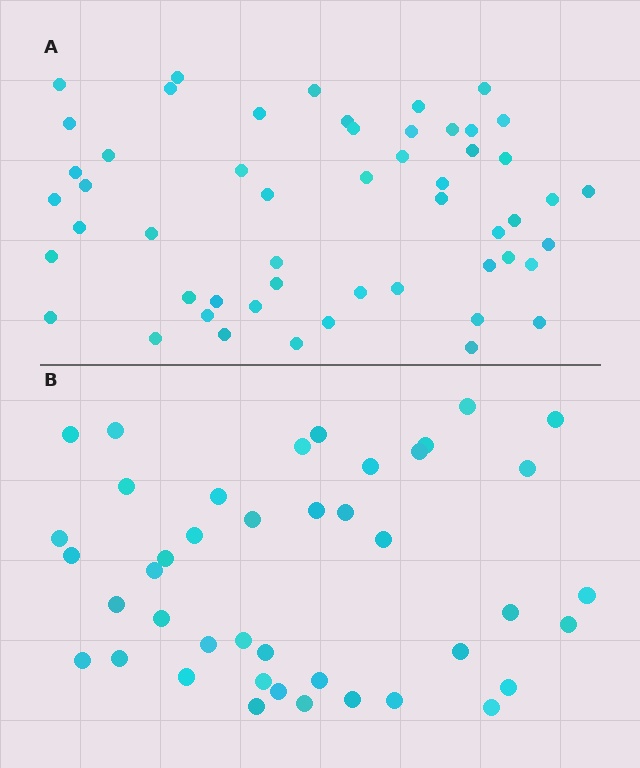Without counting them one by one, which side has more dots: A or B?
Region A (the top region) has more dots.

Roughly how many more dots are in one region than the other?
Region A has roughly 12 or so more dots than region B.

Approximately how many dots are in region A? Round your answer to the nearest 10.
About 50 dots. (The exact count is 53, which rounds to 50.)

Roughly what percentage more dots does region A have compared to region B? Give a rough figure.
About 25% more.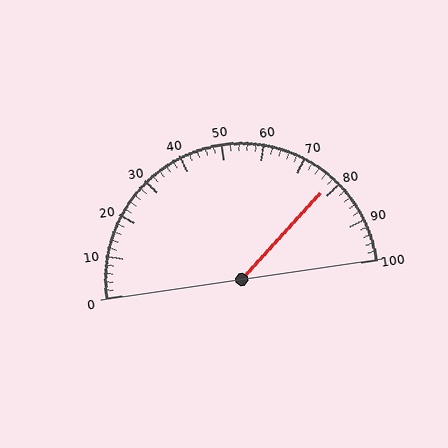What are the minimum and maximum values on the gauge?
The gauge ranges from 0 to 100.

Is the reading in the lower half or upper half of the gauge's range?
The reading is in the upper half of the range (0 to 100).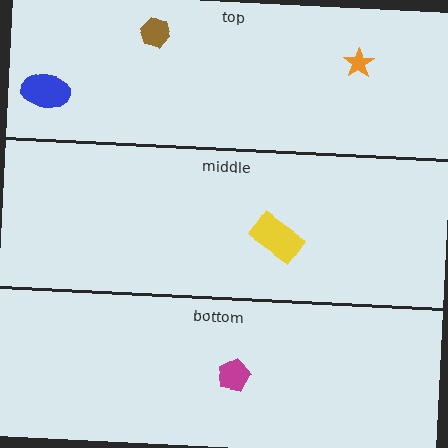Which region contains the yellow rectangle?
The middle region.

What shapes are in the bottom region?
The magenta pentagon.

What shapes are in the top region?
The orange star, the brown hexagon, the blue ellipse.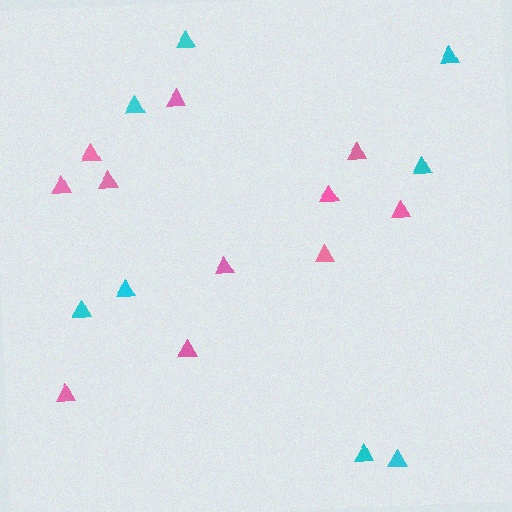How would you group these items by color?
There are 2 groups: one group of cyan triangles (8) and one group of pink triangles (11).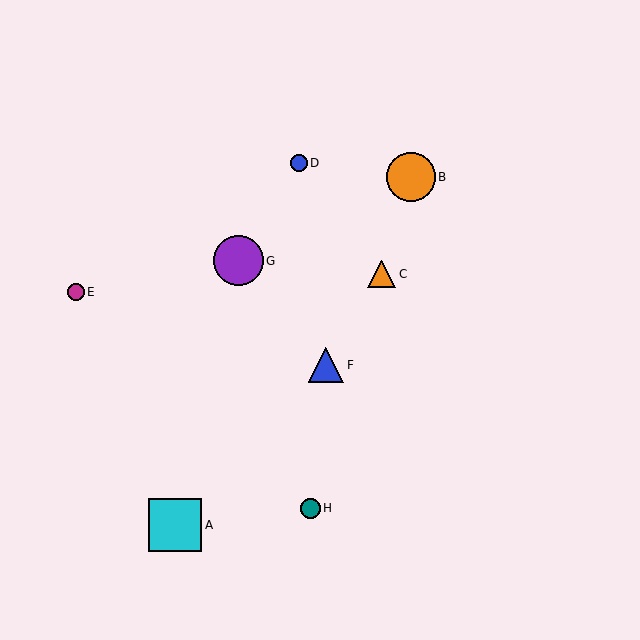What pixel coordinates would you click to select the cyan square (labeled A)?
Click at (175, 525) to select the cyan square A.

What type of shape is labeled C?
Shape C is an orange triangle.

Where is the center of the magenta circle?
The center of the magenta circle is at (76, 292).